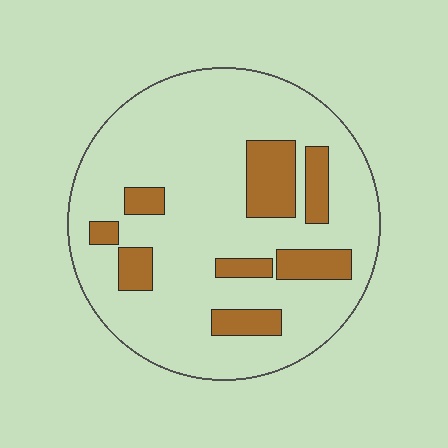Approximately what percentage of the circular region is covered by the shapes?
Approximately 20%.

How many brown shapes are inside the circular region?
8.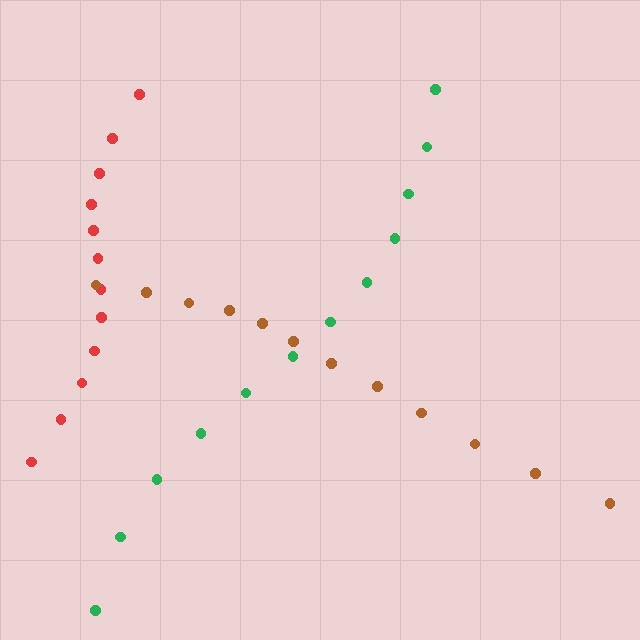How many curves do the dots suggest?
There are 3 distinct paths.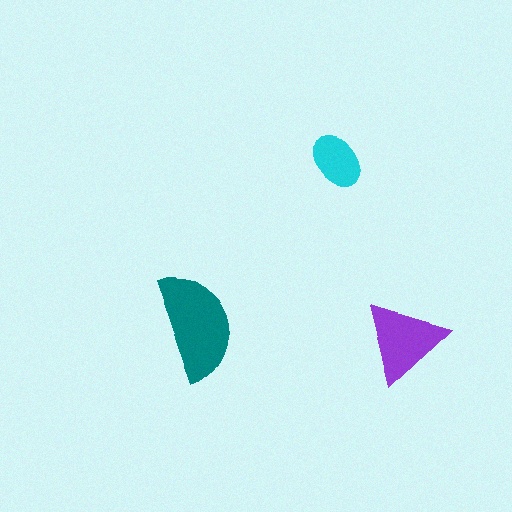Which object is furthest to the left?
The teal semicircle is leftmost.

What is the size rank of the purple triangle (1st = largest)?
2nd.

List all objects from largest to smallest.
The teal semicircle, the purple triangle, the cyan ellipse.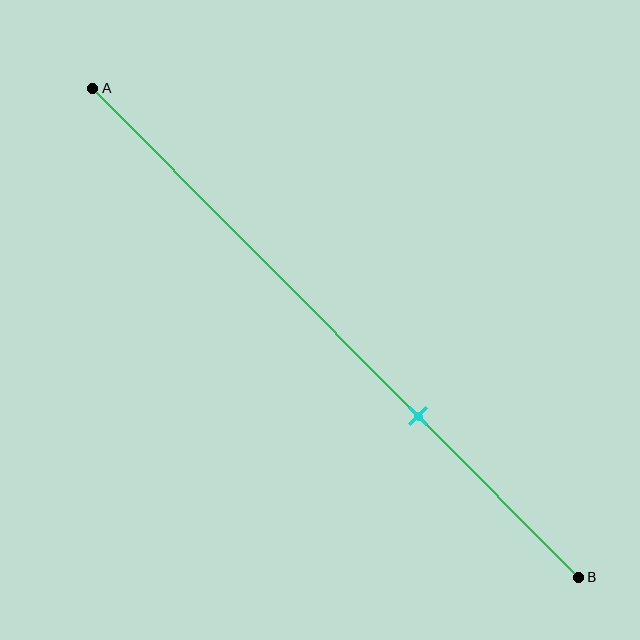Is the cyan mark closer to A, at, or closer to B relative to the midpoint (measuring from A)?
The cyan mark is closer to point B than the midpoint of segment AB.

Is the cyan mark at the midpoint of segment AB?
No, the mark is at about 65% from A, not at the 50% midpoint.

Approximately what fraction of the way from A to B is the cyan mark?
The cyan mark is approximately 65% of the way from A to B.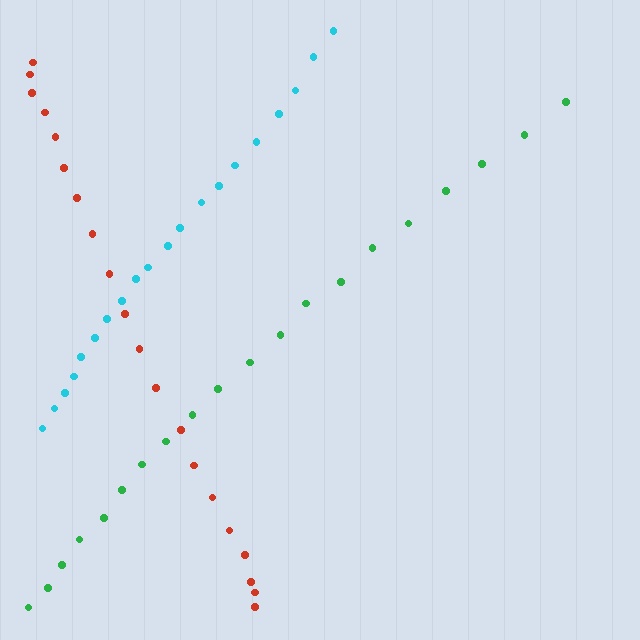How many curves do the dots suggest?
There are 3 distinct paths.